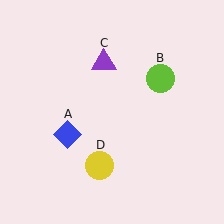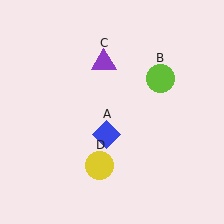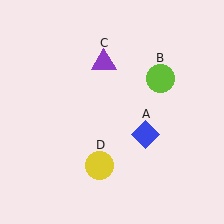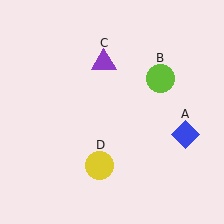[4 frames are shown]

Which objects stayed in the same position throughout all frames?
Lime circle (object B) and purple triangle (object C) and yellow circle (object D) remained stationary.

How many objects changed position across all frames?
1 object changed position: blue diamond (object A).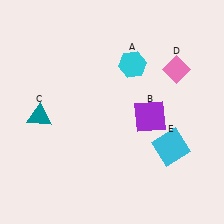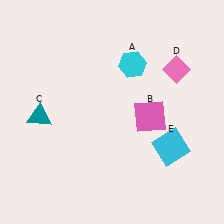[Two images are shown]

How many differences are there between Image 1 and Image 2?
There is 1 difference between the two images.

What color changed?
The square (B) changed from purple in Image 1 to pink in Image 2.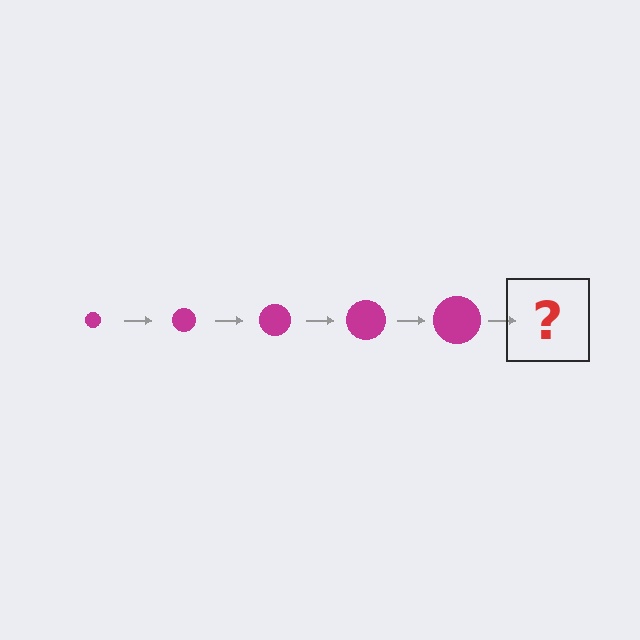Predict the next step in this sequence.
The next step is a magenta circle, larger than the previous one.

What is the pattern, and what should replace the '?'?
The pattern is that the circle gets progressively larger each step. The '?' should be a magenta circle, larger than the previous one.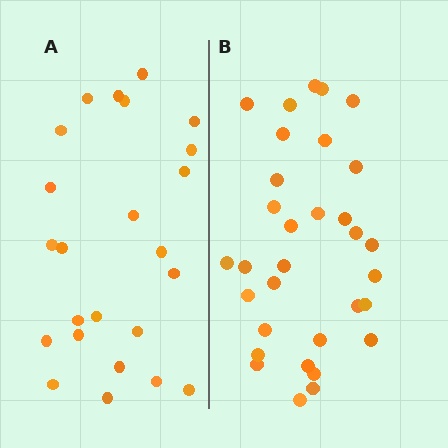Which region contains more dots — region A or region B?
Region B (the right region) has more dots.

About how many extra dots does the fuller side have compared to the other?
Region B has roughly 8 or so more dots than region A.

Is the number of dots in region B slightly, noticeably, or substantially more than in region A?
Region B has noticeably more, but not dramatically so. The ratio is roughly 1.3 to 1.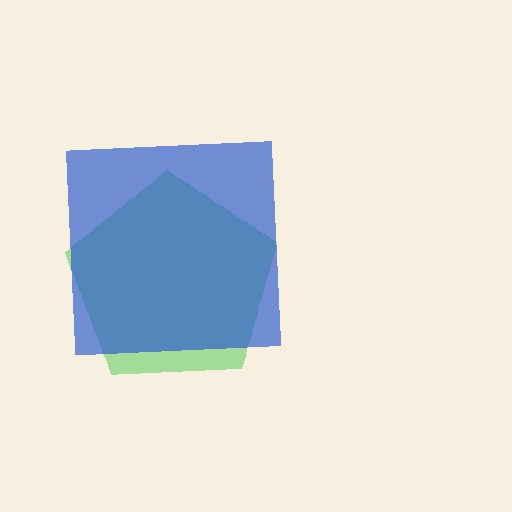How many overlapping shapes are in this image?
There are 2 overlapping shapes in the image.